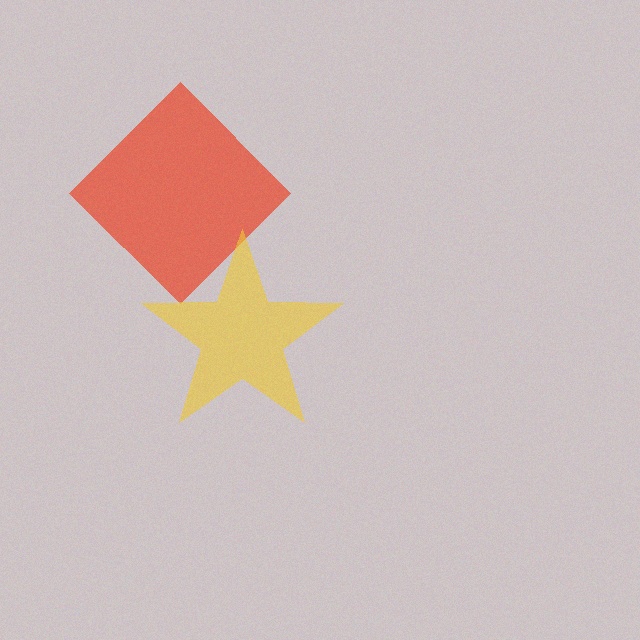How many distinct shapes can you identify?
There are 2 distinct shapes: a red diamond, a yellow star.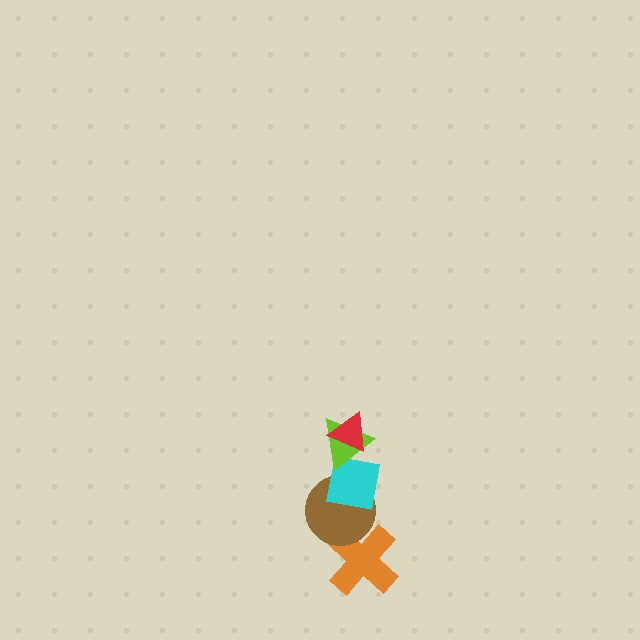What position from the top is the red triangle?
The red triangle is 1st from the top.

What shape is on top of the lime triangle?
The red triangle is on top of the lime triangle.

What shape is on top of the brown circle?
The cyan square is on top of the brown circle.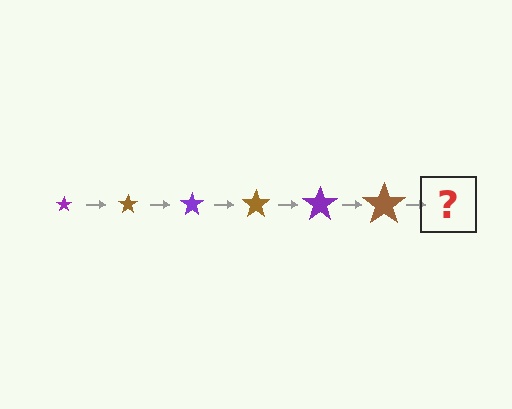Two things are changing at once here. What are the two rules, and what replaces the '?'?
The two rules are that the star grows larger each step and the color cycles through purple and brown. The '?' should be a purple star, larger than the previous one.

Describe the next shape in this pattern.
It should be a purple star, larger than the previous one.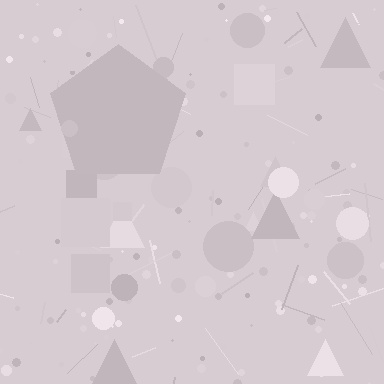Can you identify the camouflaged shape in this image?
The camouflaged shape is a pentagon.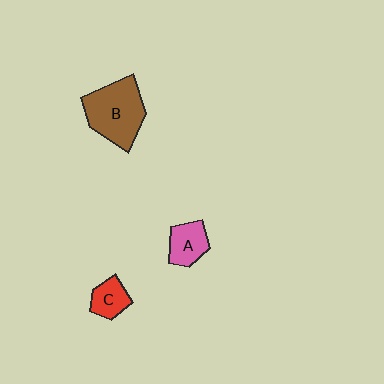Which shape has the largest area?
Shape B (brown).